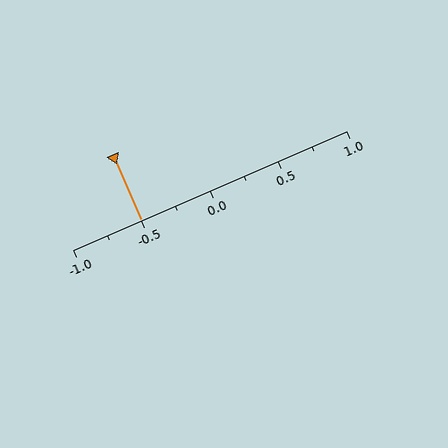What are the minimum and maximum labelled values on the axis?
The axis runs from -1.0 to 1.0.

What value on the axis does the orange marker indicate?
The marker indicates approximately -0.5.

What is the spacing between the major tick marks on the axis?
The major ticks are spaced 0.5 apart.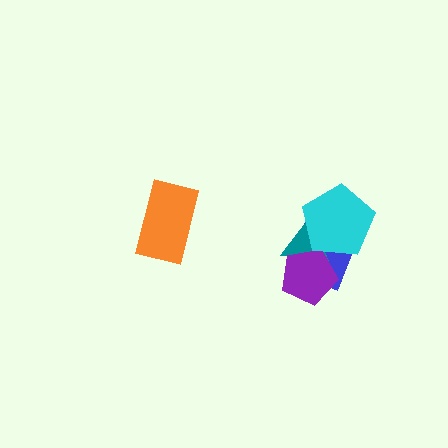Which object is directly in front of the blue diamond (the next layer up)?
The teal triangle is directly in front of the blue diamond.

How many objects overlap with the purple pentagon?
2 objects overlap with the purple pentagon.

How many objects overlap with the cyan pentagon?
2 objects overlap with the cyan pentagon.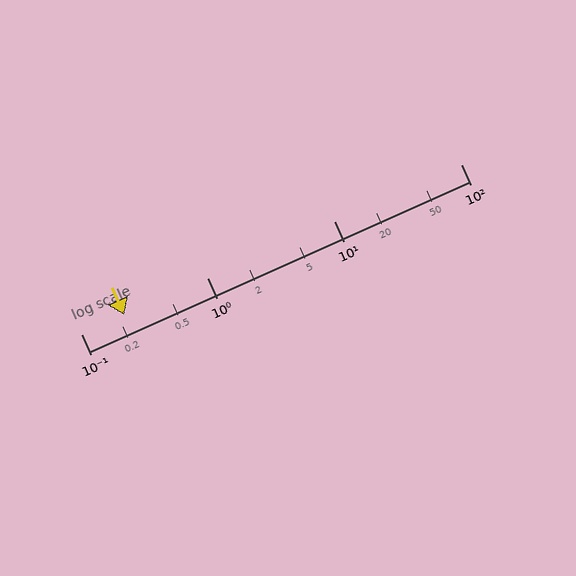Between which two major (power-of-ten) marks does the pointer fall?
The pointer is between 0.1 and 1.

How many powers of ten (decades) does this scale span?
The scale spans 3 decades, from 0.1 to 100.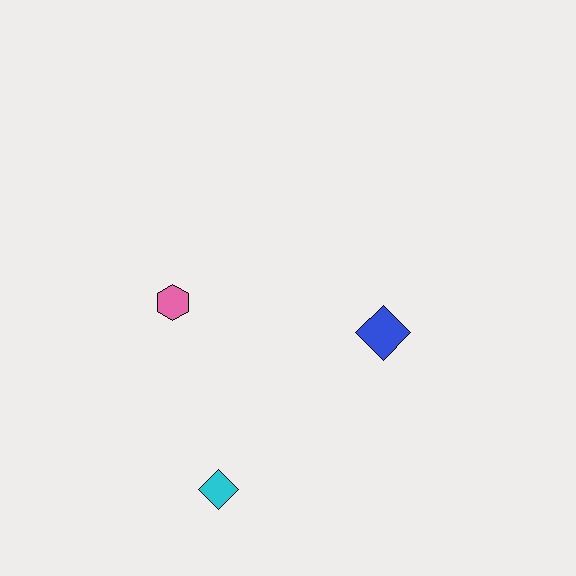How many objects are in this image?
There are 3 objects.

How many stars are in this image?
There are no stars.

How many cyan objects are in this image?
There is 1 cyan object.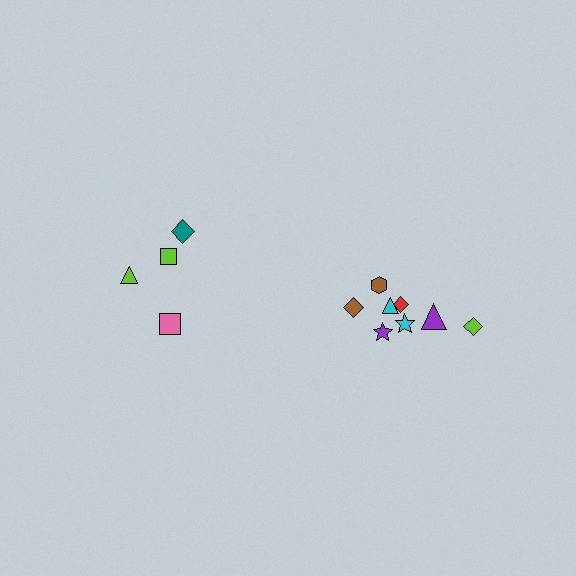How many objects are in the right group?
There are 8 objects.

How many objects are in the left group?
There are 4 objects.